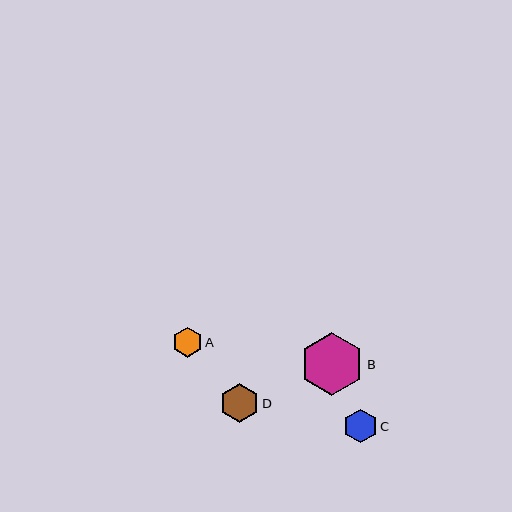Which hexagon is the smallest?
Hexagon A is the smallest with a size of approximately 30 pixels.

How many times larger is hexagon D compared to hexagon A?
Hexagon D is approximately 1.3 times the size of hexagon A.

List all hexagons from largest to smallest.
From largest to smallest: B, D, C, A.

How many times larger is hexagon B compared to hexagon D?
Hexagon B is approximately 1.6 times the size of hexagon D.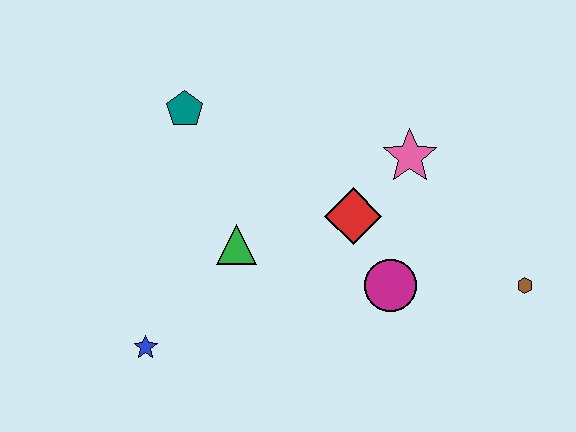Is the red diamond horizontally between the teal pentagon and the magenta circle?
Yes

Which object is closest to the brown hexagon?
The magenta circle is closest to the brown hexagon.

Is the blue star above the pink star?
No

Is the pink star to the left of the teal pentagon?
No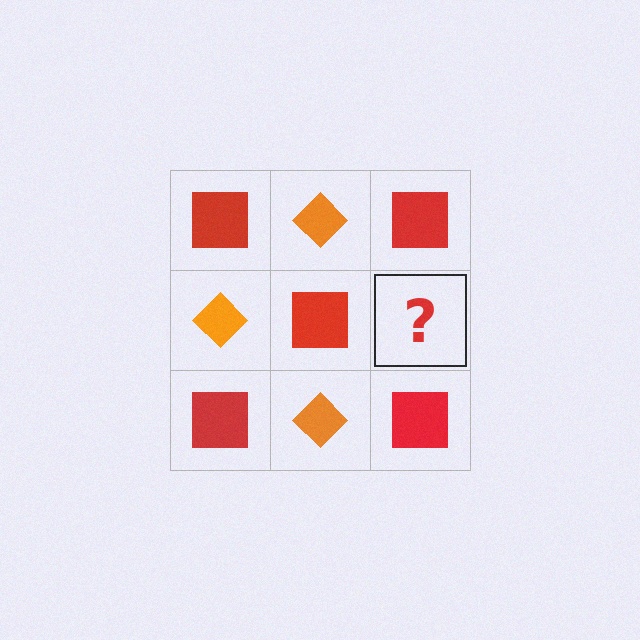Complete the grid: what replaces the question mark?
The question mark should be replaced with an orange diamond.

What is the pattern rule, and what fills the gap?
The rule is that it alternates red square and orange diamond in a checkerboard pattern. The gap should be filled with an orange diamond.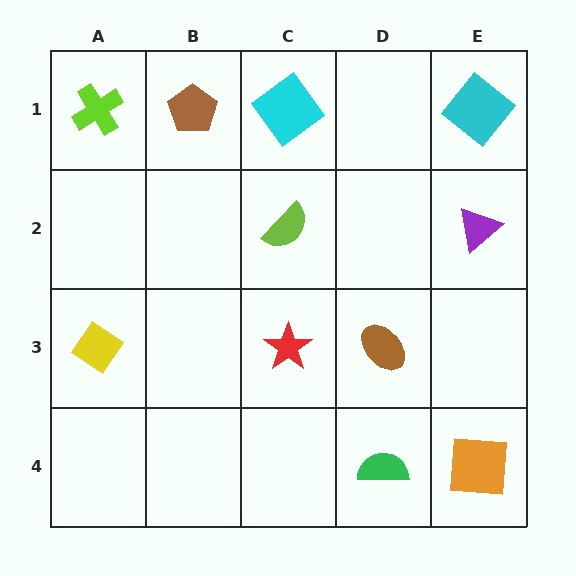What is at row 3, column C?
A red star.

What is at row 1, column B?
A brown pentagon.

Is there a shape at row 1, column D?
No, that cell is empty.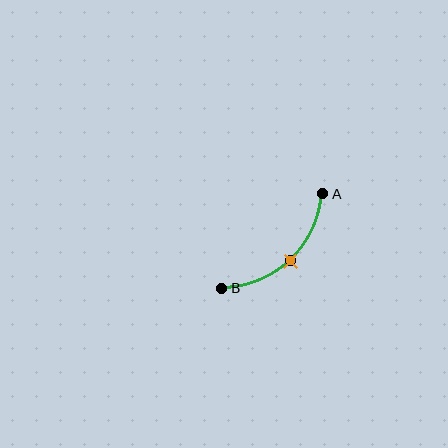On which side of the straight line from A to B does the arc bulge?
The arc bulges below and to the right of the straight line connecting A and B.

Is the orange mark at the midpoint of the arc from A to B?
Yes. The orange mark lies on the arc at equal arc-length from both A and B — it is the arc midpoint.